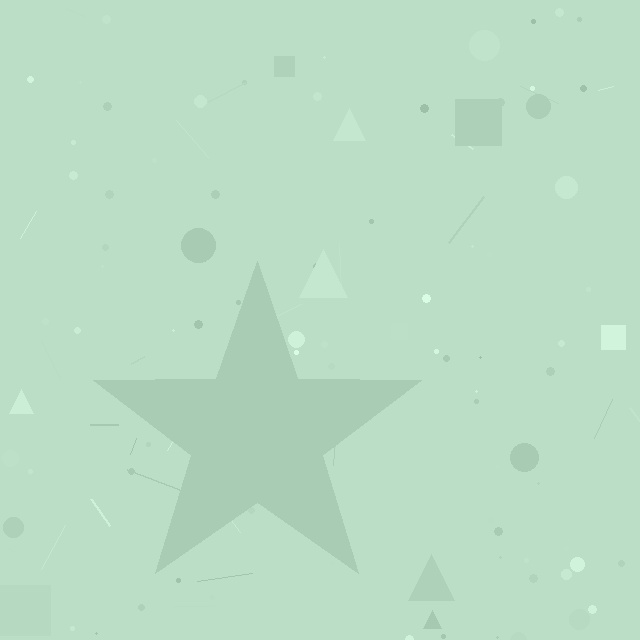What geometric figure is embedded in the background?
A star is embedded in the background.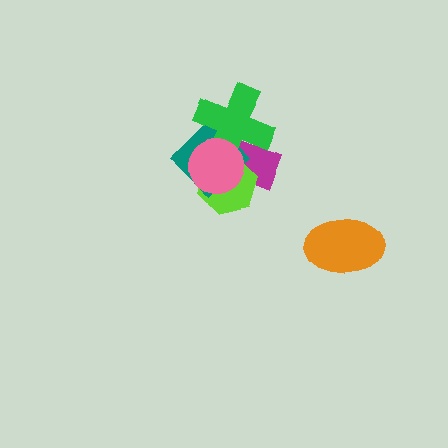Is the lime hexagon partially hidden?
Yes, it is partially covered by another shape.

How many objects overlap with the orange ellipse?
0 objects overlap with the orange ellipse.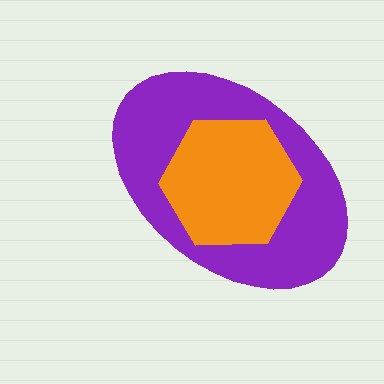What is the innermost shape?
The orange hexagon.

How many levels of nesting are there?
2.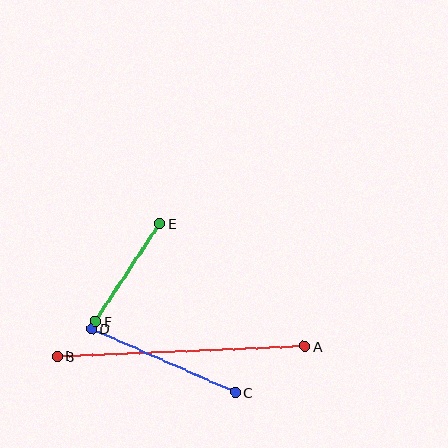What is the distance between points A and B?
The distance is approximately 247 pixels.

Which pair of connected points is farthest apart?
Points A and B are farthest apart.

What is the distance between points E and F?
The distance is approximately 117 pixels.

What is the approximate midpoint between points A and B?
The midpoint is at approximately (181, 351) pixels.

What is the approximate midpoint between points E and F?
The midpoint is at approximately (128, 272) pixels.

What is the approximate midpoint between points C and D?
The midpoint is at approximately (163, 361) pixels.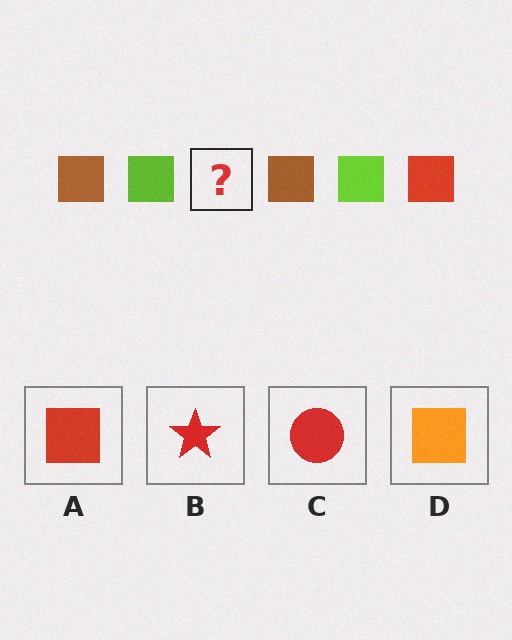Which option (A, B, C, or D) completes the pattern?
A.